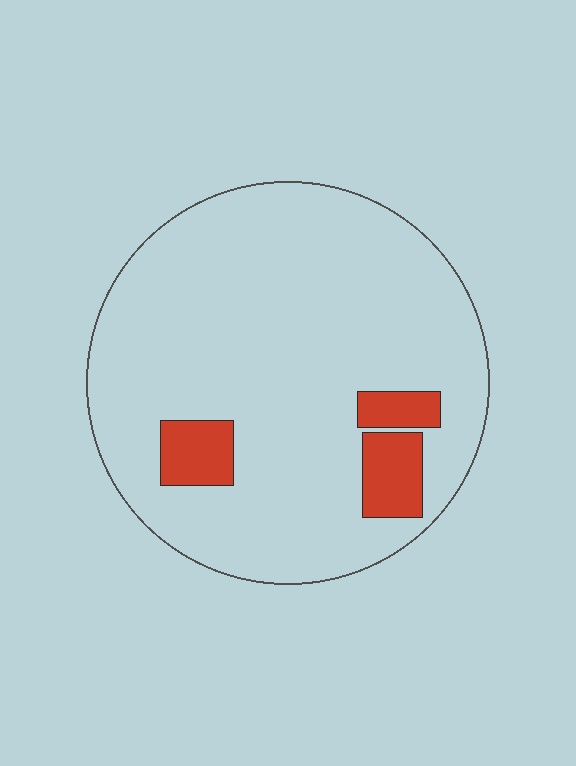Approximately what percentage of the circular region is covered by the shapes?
Approximately 10%.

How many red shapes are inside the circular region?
3.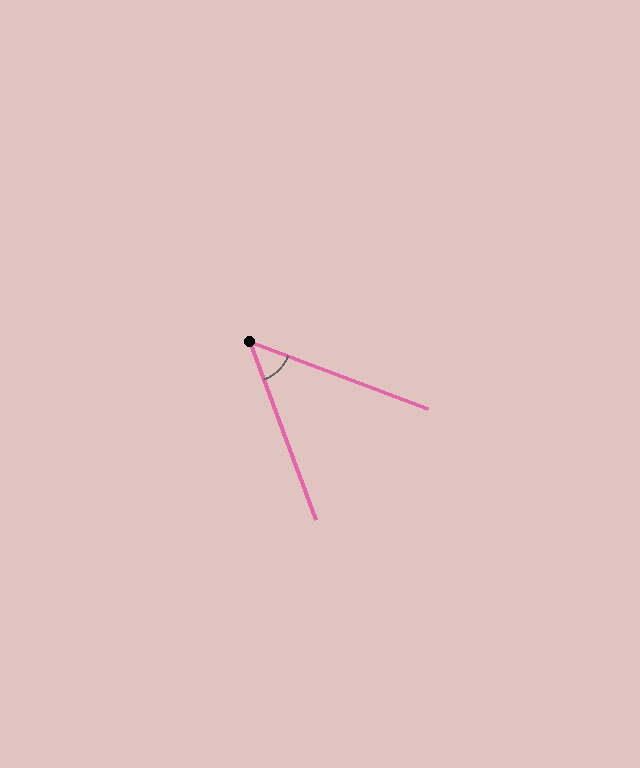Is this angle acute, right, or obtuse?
It is acute.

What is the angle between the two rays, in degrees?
Approximately 49 degrees.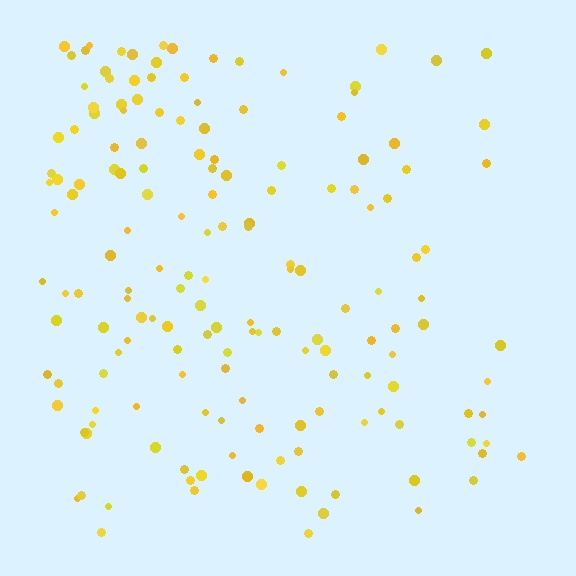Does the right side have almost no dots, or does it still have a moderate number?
Still a moderate number, just noticeably fewer than the left.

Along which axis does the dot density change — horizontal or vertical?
Horizontal.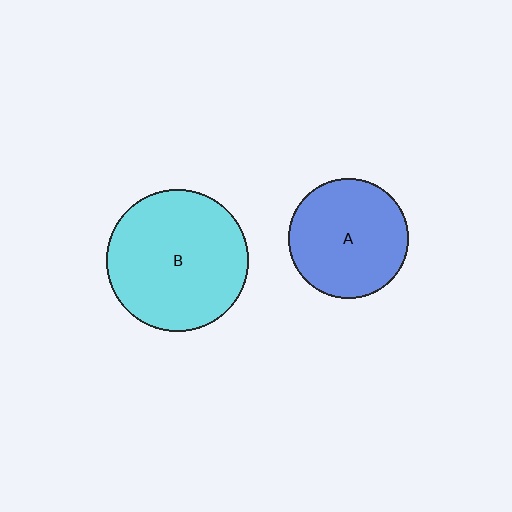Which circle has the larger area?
Circle B (cyan).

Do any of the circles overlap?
No, none of the circles overlap.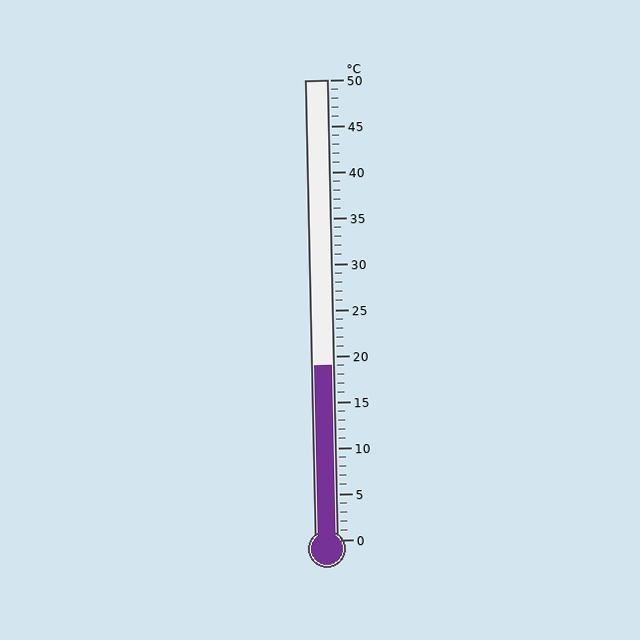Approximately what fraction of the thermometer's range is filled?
The thermometer is filled to approximately 40% of its range.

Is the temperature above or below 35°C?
The temperature is below 35°C.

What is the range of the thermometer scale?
The thermometer scale ranges from 0°C to 50°C.